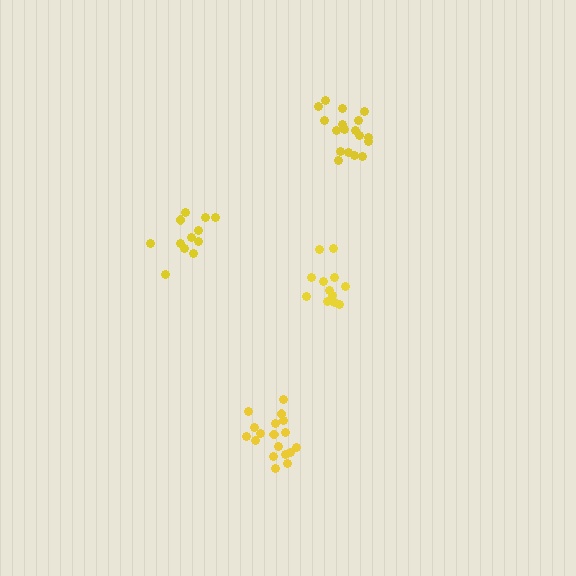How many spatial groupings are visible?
There are 4 spatial groupings.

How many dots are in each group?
Group 1: 12 dots, Group 2: 12 dots, Group 3: 18 dots, Group 4: 18 dots (60 total).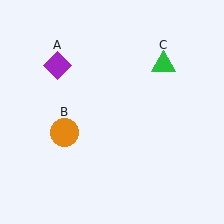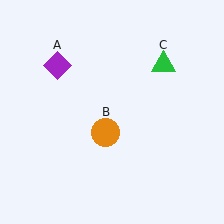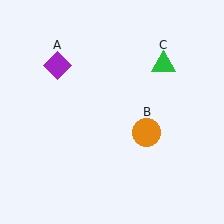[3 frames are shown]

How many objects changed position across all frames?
1 object changed position: orange circle (object B).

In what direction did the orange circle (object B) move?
The orange circle (object B) moved right.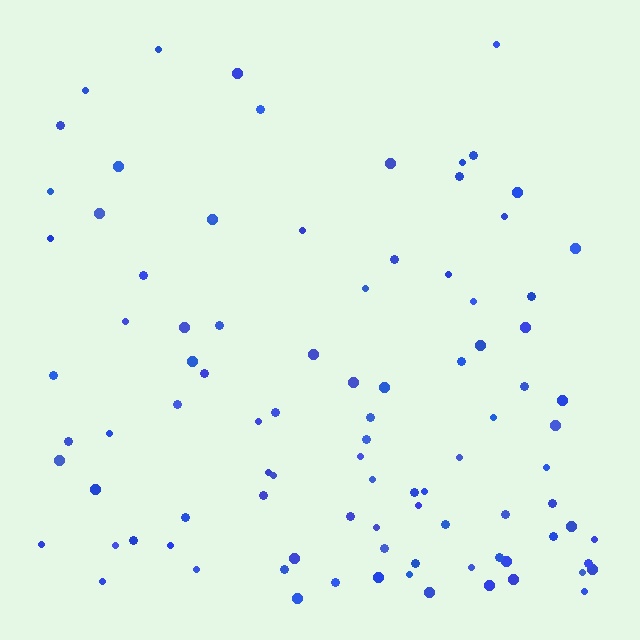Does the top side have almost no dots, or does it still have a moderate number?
Still a moderate number, just noticeably fewer than the bottom.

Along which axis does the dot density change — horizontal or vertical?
Vertical.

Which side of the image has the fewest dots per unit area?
The top.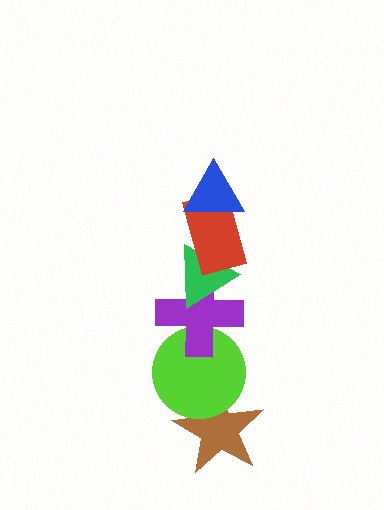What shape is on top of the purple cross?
The green triangle is on top of the purple cross.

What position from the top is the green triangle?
The green triangle is 3rd from the top.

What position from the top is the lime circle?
The lime circle is 5th from the top.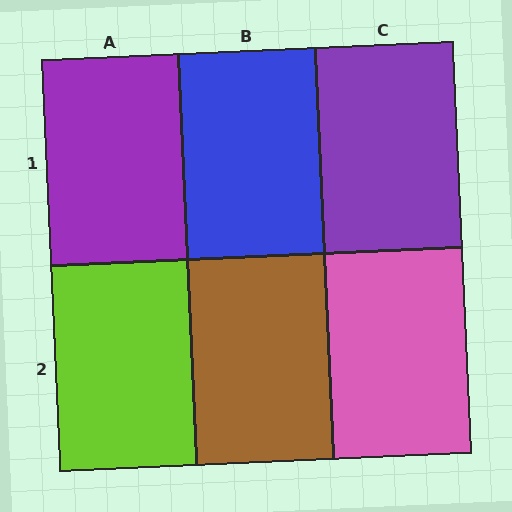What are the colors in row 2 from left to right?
Lime, brown, pink.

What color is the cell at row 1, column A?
Purple.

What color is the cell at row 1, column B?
Blue.